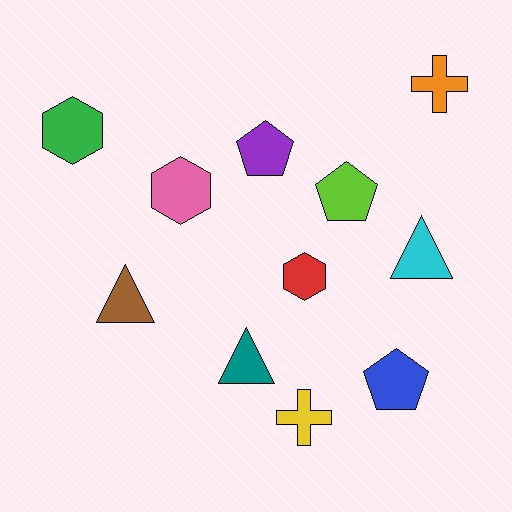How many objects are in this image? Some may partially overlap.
There are 11 objects.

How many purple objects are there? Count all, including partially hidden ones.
There is 1 purple object.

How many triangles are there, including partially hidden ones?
There are 3 triangles.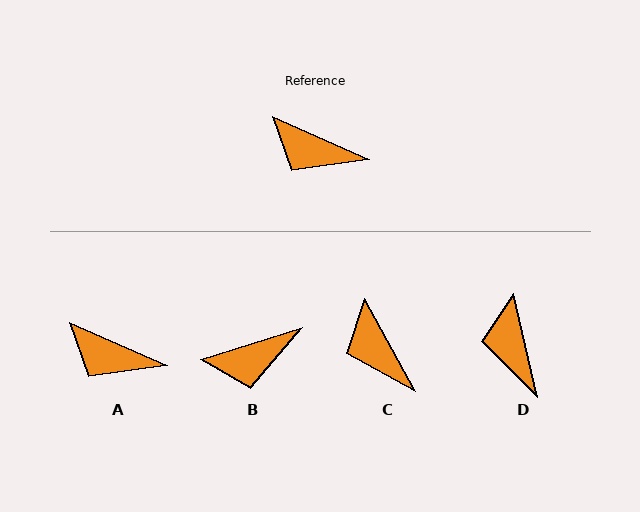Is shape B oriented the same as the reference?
No, it is off by about 41 degrees.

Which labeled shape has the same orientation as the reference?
A.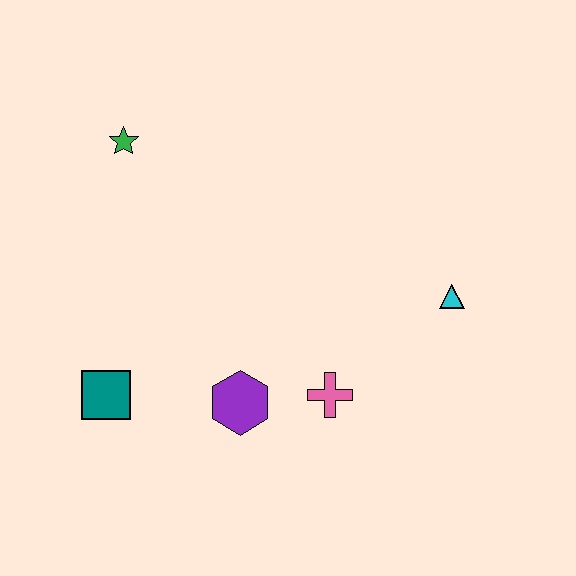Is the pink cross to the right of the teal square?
Yes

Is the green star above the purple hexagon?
Yes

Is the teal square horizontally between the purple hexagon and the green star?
No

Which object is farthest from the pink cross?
The green star is farthest from the pink cross.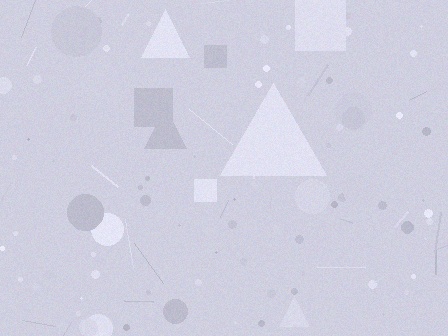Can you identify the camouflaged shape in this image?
The camouflaged shape is a triangle.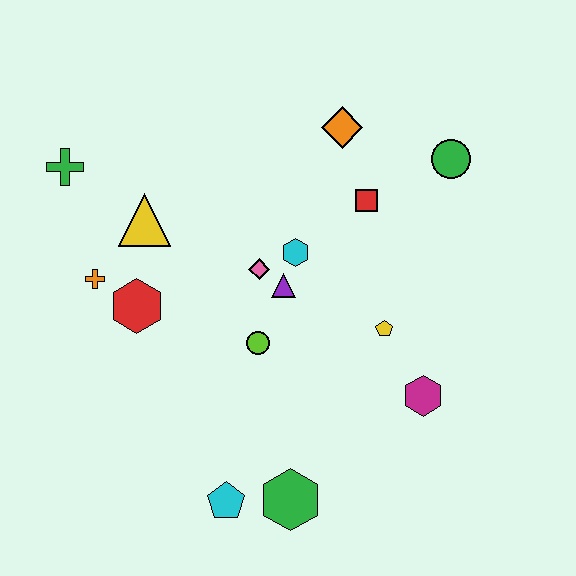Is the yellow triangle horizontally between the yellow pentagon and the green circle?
No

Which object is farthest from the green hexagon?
The green cross is farthest from the green hexagon.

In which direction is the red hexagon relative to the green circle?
The red hexagon is to the left of the green circle.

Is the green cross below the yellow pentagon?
No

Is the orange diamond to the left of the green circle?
Yes